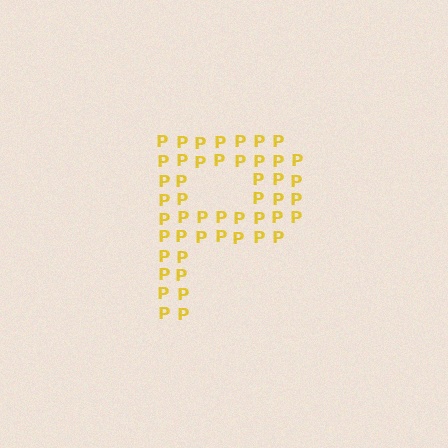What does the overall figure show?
The overall figure shows the letter P.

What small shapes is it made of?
It is made of small letter P's.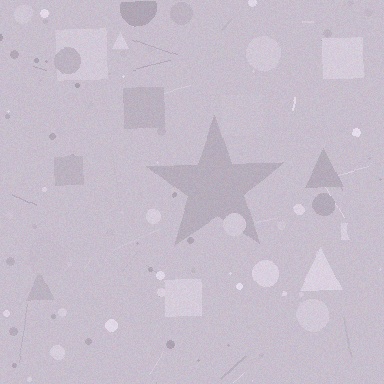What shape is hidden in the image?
A star is hidden in the image.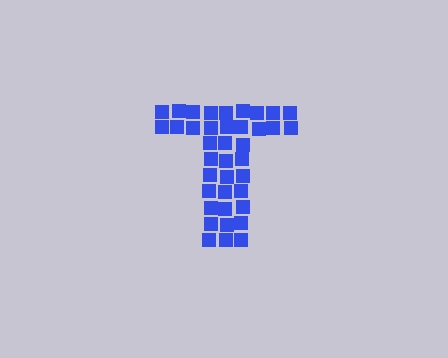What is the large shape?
The large shape is the letter T.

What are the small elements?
The small elements are squares.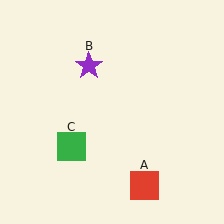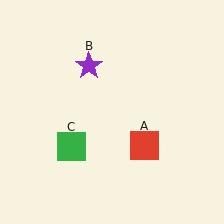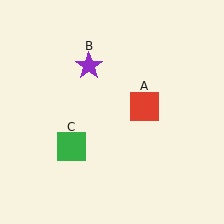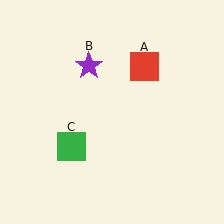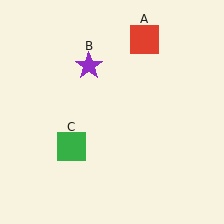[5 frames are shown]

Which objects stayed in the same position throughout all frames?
Purple star (object B) and green square (object C) remained stationary.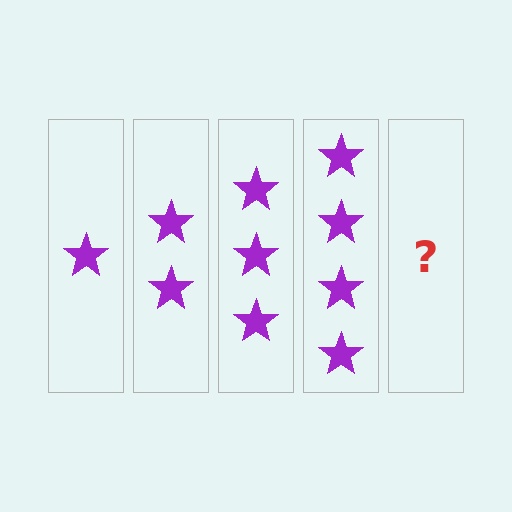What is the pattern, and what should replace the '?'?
The pattern is that each step adds one more star. The '?' should be 5 stars.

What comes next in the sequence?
The next element should be 5 stars.